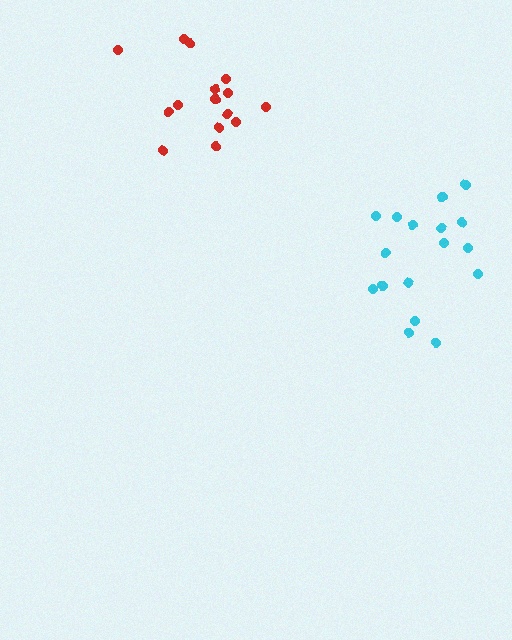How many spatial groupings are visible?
There are 2 spatial groupings.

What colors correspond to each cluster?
The clusters are colored: red, cyan.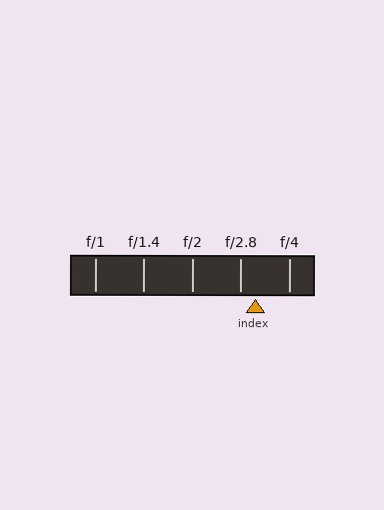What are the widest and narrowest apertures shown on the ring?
The widest aperture shown is f/1 and the narrowest is f/4.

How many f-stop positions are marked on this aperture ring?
There are 5 f-stop positions marked.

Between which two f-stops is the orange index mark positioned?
The index mark is between f/2.8 and f/4.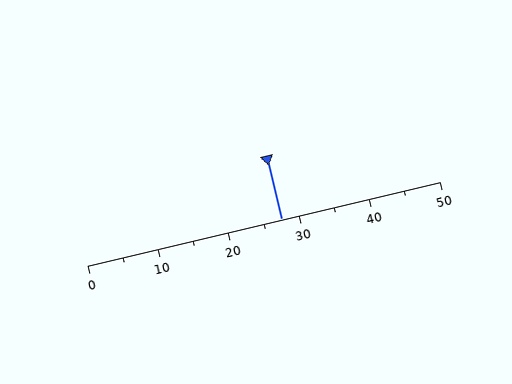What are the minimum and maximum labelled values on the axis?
The axis runs from 0 to 50.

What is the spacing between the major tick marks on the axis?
The major ticks are spaced 10 apart.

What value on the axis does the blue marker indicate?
The marker indicates approximately 27.5.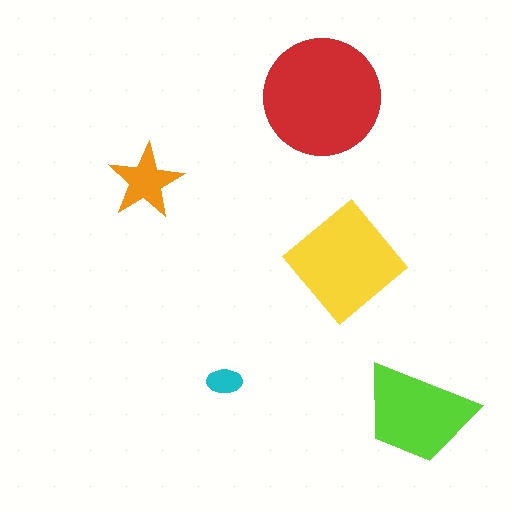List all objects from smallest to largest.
The cyan ellipse, the orange star, the lime trapezoid, the yellow diamond, the red circle.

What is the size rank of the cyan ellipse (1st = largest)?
5th.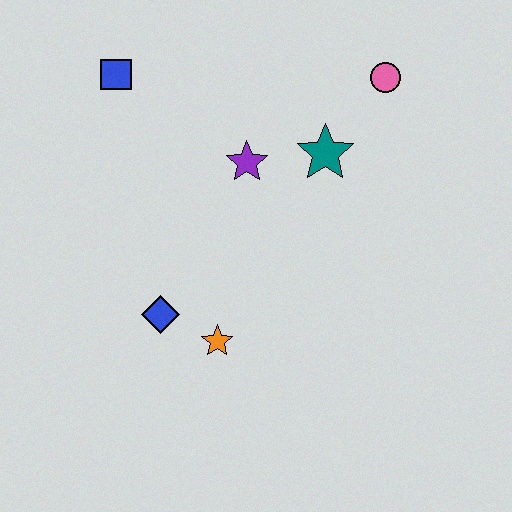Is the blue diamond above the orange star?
Yes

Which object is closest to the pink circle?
The teal star is closest to the pink circle.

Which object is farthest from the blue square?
The orange star is farthest from the blue square.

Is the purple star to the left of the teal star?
Yes